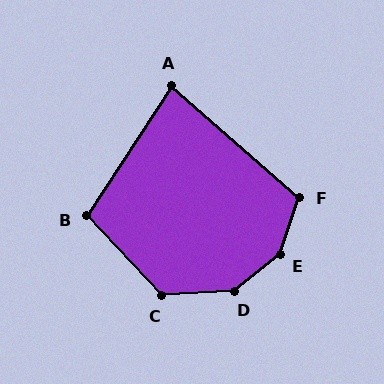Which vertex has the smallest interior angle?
A, at approximately 82 degrees.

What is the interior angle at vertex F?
Approximately 112 degrees (obtuse).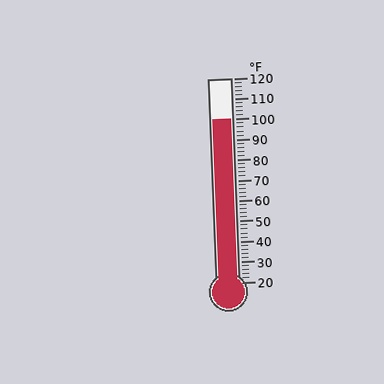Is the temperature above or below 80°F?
The temperature is above 80°F.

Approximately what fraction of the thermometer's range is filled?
The thermometer is filled to approximately 80% of its range.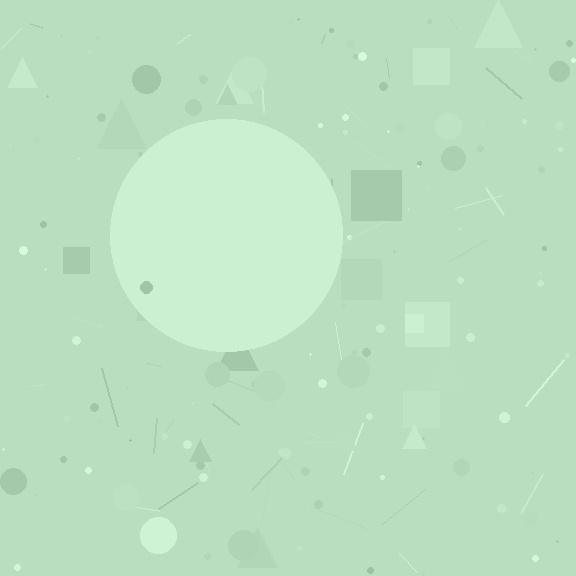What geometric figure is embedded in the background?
A circle is embedded in the background.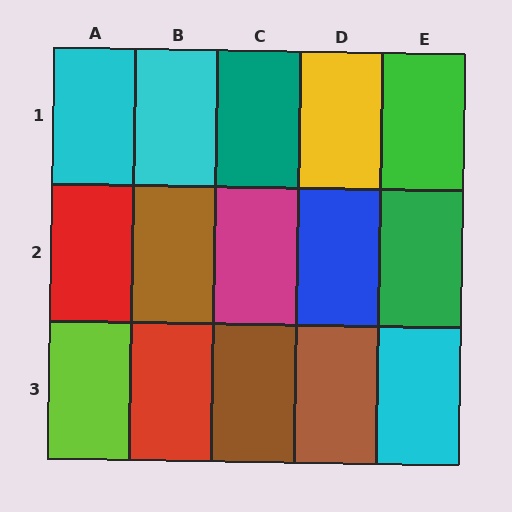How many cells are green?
2 cells are green.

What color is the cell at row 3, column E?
Cyan.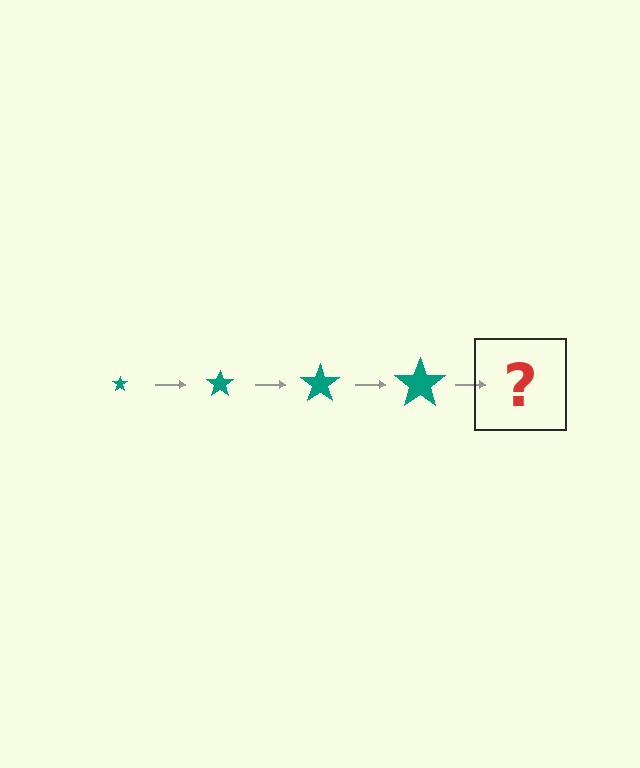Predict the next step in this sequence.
The next step is a teal star, larger than the previous one.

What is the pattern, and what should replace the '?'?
The pattern is that the star gets progressively larger each step. The '?' should be a teal star, larger than the previous one.